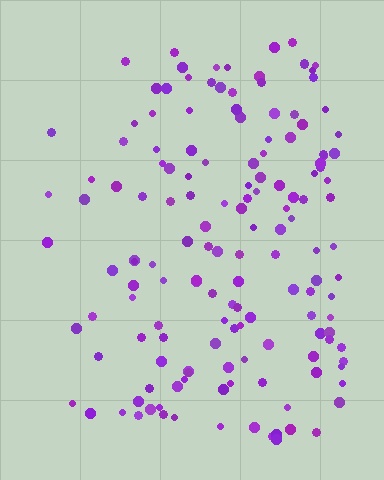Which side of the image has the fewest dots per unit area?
The left.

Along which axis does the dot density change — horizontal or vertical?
Horizontal.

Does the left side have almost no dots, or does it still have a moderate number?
Still a moderate number, just noticeably fewer than the right.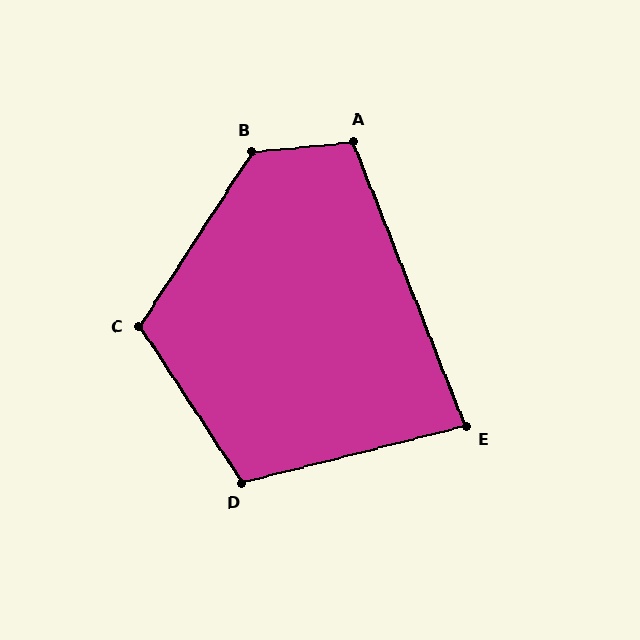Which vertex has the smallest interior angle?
E, at approximately 83 degrees.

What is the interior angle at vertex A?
Approximately 106 degrees (obtuse).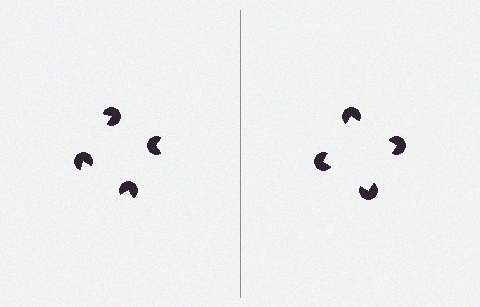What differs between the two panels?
The pac-man discs are positioned identically on both sides; only the wedge orientations differ. On the right they align to a square; on the left they are misaligned.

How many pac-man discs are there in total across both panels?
8 — 4 on each side.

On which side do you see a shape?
An illusory square appears on the right side. On the left side the wedge cuts are rotated, so no coherent shape forms.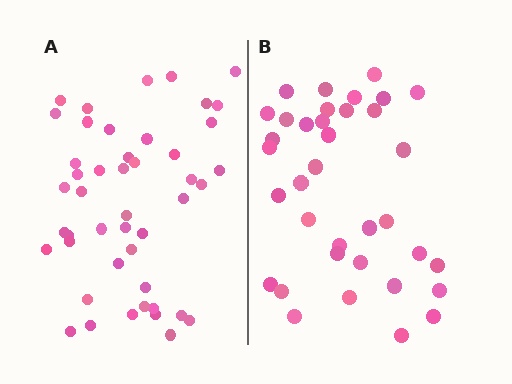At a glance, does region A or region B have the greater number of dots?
Region A (the left region) has more dots.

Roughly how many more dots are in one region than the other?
Region A has roughly 10 or so more dots than region B.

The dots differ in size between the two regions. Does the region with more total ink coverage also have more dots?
No. Region B has more total ink coverage because its dots are larger, but region A actually contains more individual dots. Total area can be misleading — the number of items is what matters here.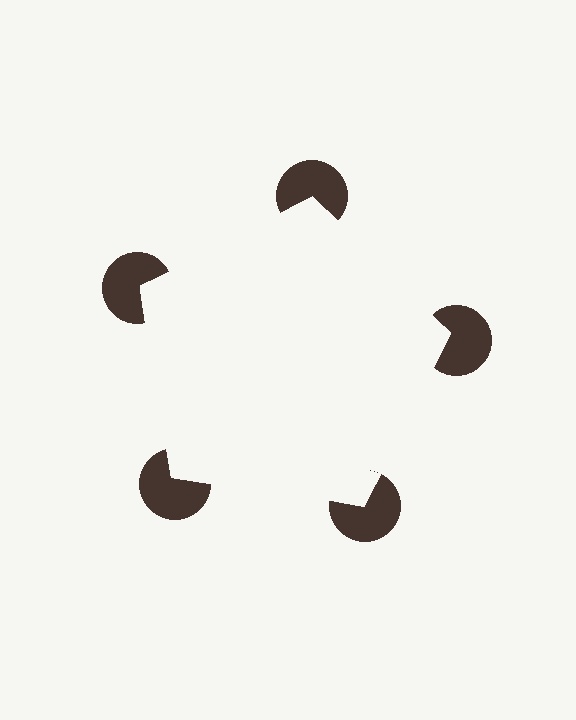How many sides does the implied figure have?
5 sides.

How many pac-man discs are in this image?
There are 5 — one at each vertex of the illusory pentagon.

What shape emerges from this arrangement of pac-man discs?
An illusory pentagon — its edges are inferred from the aligned wedge cuts in the pac-man discs, not physically drawn.